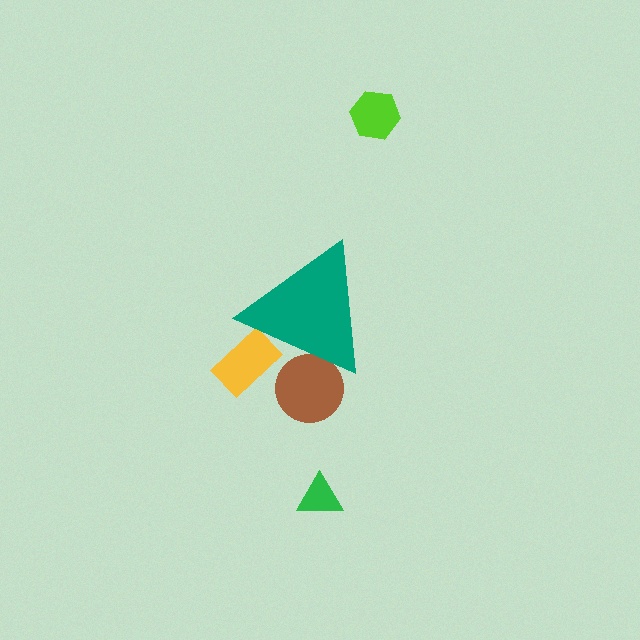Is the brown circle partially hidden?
Yes, the brown circle is partially hidden behind the teal triangle.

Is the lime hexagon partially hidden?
No, the lime hexagon is fully visible.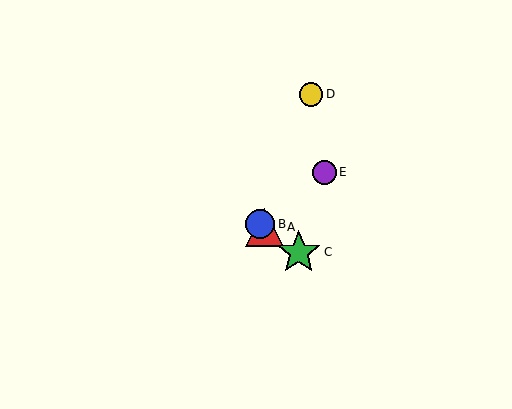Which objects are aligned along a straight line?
Objects A, B, C are aligned along a straight line.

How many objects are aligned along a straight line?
3 objects (A, B, C) are aligned along a straight line.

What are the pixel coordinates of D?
Object D is at (311, 94).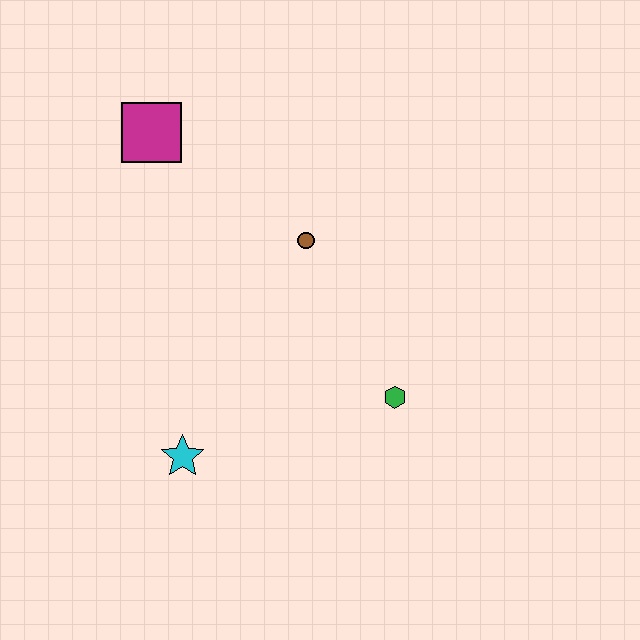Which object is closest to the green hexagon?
The brown circle is closest to the green hexagon.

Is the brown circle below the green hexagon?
No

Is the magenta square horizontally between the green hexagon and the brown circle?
No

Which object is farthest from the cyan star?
The magenta square is farthest from the cyan star.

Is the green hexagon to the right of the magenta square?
Yes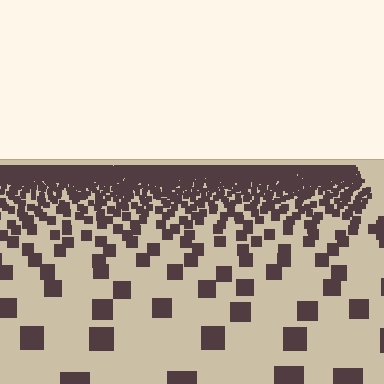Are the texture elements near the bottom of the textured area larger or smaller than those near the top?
Larger. Near the bottom, elements are closer to the viewer and appear at a bigger on-screen size.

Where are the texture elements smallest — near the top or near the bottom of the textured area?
Near the top.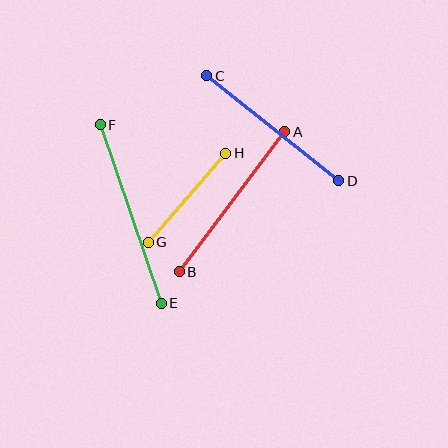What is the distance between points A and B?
The distance is approximately 175 pixels.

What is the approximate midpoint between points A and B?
The midpoint is at approximately (232, 202) pixels.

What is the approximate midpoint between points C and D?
The midpoint is at approximately (273, 128) pixels.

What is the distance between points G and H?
The distance is approximately 118 pixels.